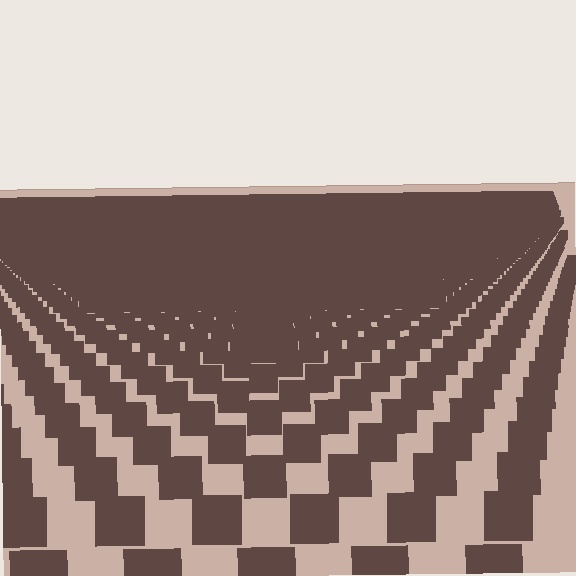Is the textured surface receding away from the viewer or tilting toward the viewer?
The surface is receding away from the viewer. Texture elements get smaller and denser toward the top.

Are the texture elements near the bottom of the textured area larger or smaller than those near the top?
Larger. Near the bottom, elements are closer to the viewer and appear at a bigger on-screen size.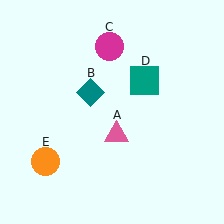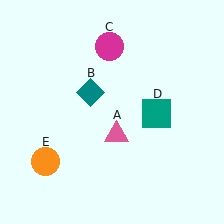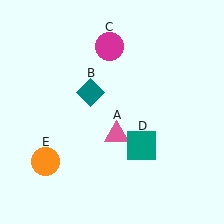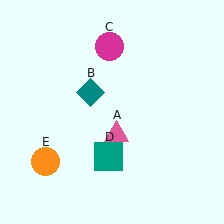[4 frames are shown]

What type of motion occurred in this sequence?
The teal square (object D) rotated clockwise around the center of the scene.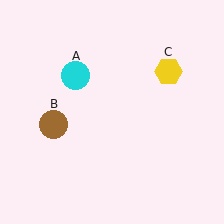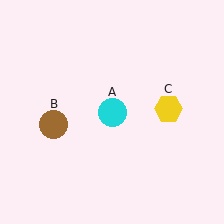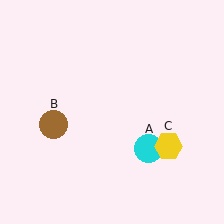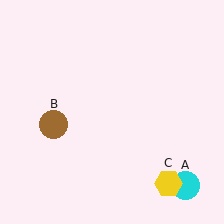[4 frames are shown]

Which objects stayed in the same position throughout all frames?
Brown circle (object B) remained stationary.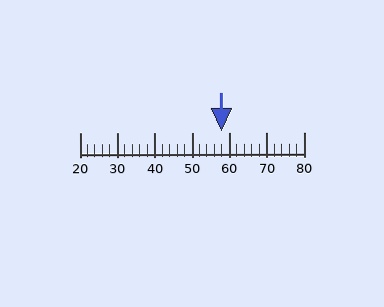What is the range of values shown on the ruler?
The ruler shows values from 20 to 80.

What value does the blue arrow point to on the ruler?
The blue arrow points to approximately 58.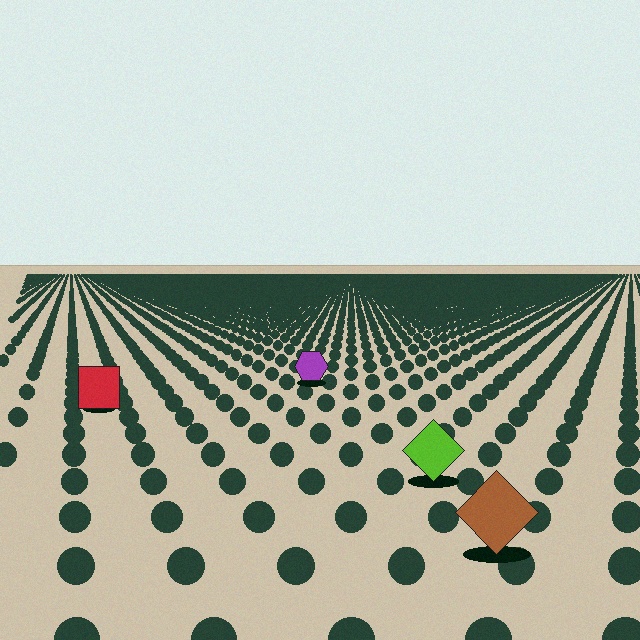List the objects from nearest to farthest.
From nearest to farthest: the brown diamond, the lime diamond, the red square, the purple hexagon.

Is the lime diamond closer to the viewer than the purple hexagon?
Yes. The lime diamond is closer — you can tell from the texture gradient: the ground texture is coarser near it.